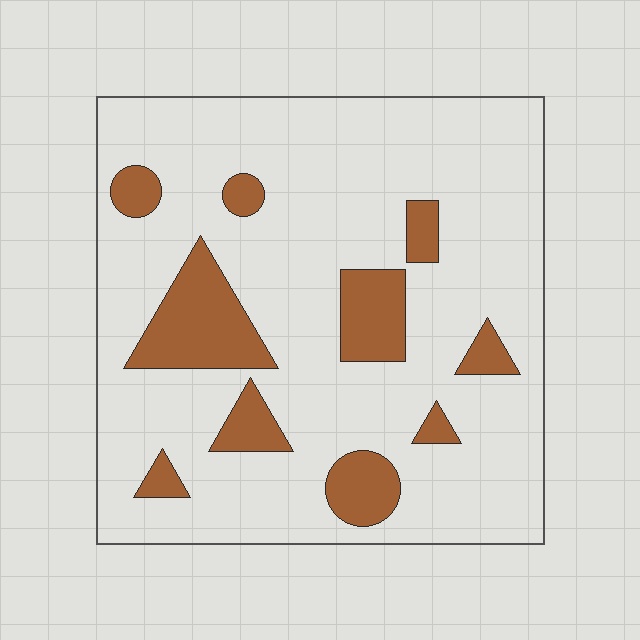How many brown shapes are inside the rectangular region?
10.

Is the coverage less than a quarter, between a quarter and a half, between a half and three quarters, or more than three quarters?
Less than a quarter.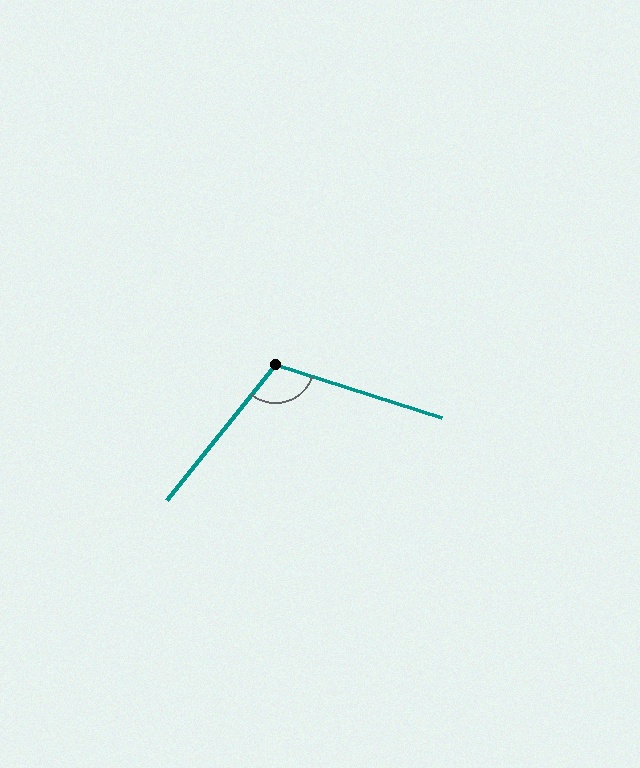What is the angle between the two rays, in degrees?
Approximately 111 degrees.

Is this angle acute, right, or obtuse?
It is obtuse.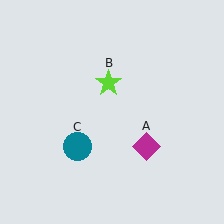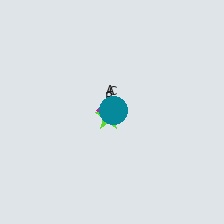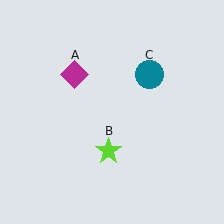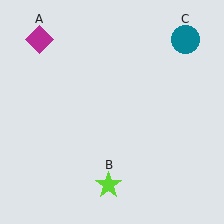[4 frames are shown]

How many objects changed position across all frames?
3 objects changed position: magenta diamond (object A), lime star (object B), teal circle (object C).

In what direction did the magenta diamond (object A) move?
The magenta diamond (object A) moved up and to the left.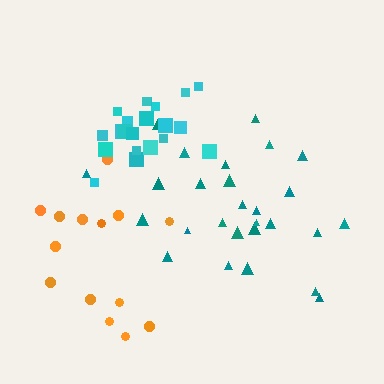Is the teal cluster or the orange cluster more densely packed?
Teal.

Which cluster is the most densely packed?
Cyan.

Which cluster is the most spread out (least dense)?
Orange.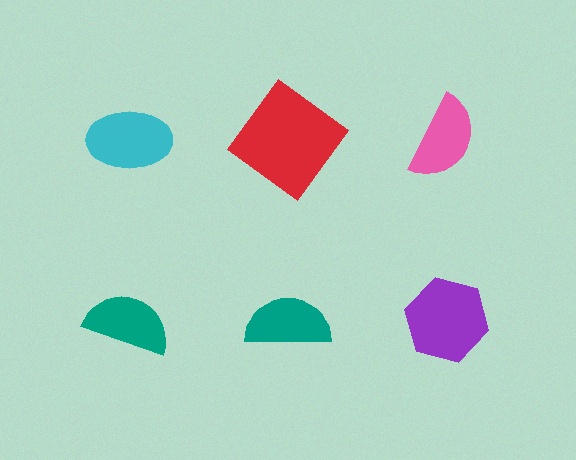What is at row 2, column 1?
A teal semicircle.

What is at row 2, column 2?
A teal semicircle.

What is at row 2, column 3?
A purple hexagon.